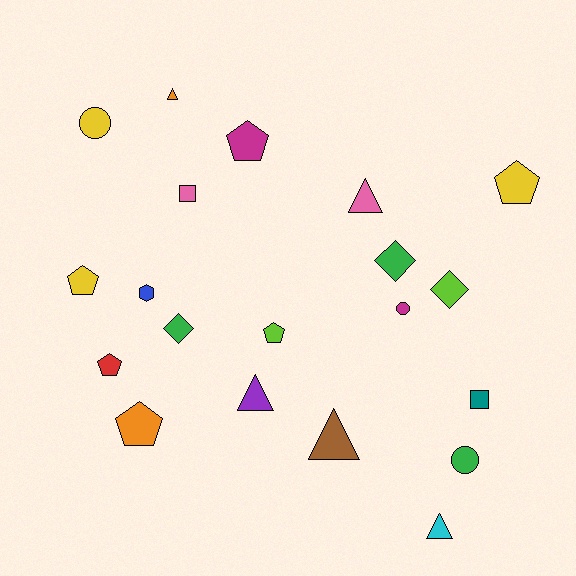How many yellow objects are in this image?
There are 3 yellow objects.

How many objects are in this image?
There are 20 objects.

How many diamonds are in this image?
There are 3 diamonds.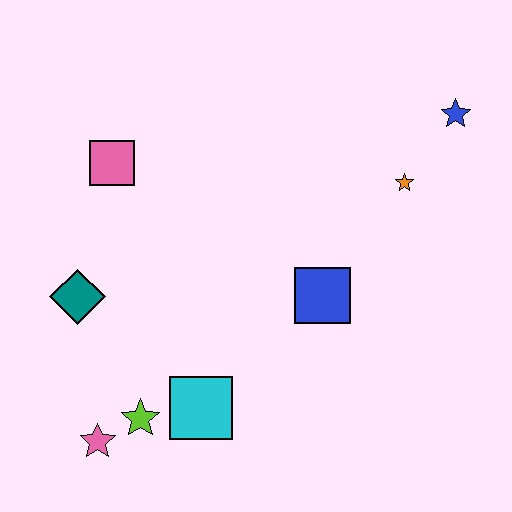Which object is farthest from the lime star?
The blue star is farthest from the lime star.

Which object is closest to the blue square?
The orange star is closest to the blue square.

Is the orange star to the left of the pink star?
No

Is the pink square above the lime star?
Yes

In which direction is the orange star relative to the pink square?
The orange star is to the right of the pink square.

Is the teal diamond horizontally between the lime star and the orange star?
No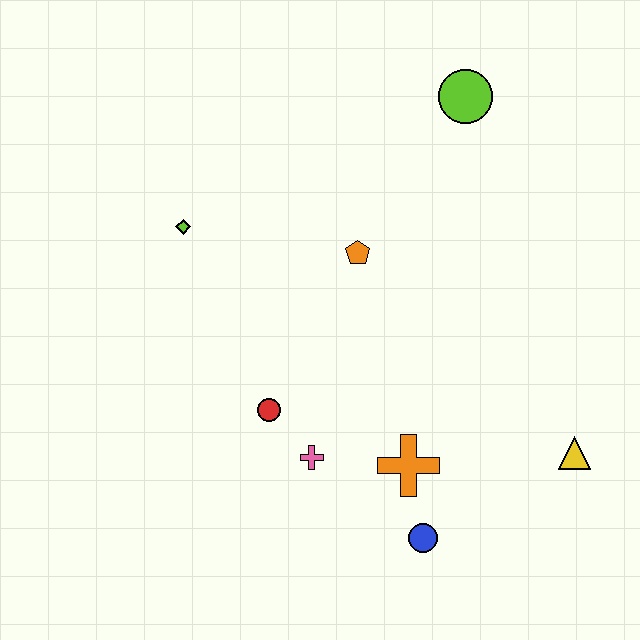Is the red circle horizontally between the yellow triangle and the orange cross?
No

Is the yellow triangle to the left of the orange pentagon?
No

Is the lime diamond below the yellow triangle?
No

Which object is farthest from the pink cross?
The lime circle is farthest from the pink cross.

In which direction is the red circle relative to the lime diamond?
The red circle is below the lime diamond.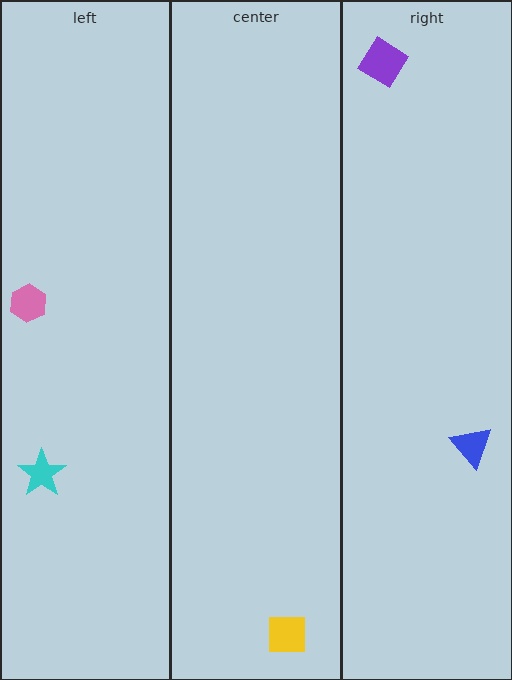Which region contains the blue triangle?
The right region.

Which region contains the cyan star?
The left region.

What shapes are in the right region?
The blue triangle, the purple diamond.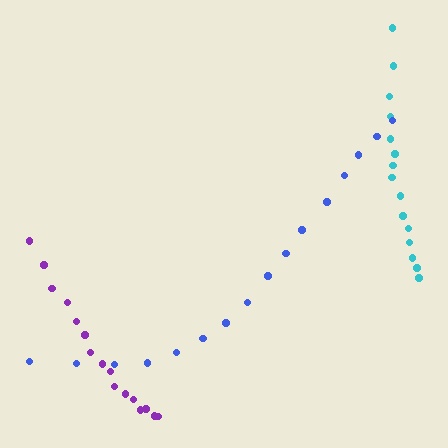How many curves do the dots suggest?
There are 3 distinct paths.